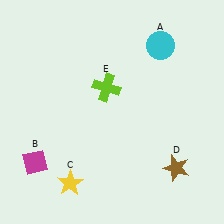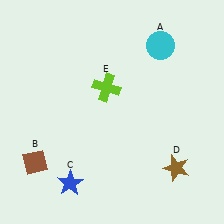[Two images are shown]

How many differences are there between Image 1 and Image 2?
There are 2 differences between the two images.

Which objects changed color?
B changed from magenta to brown. C changed from yellow to blue.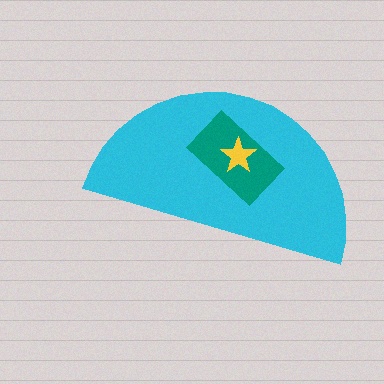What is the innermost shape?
The yellow star.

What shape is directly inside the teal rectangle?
The yellow star.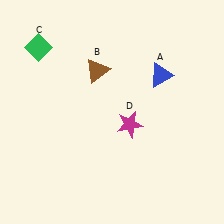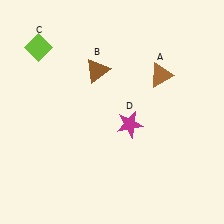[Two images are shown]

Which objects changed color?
A changed from blue to brown. C changed from green to lime.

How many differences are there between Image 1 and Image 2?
There are 2 differences between the two images.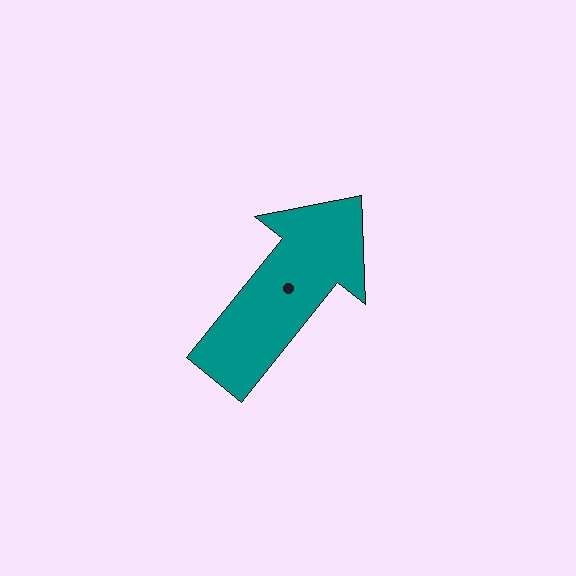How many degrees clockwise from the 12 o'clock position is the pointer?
Approximately 39 degrees.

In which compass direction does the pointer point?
Northeast.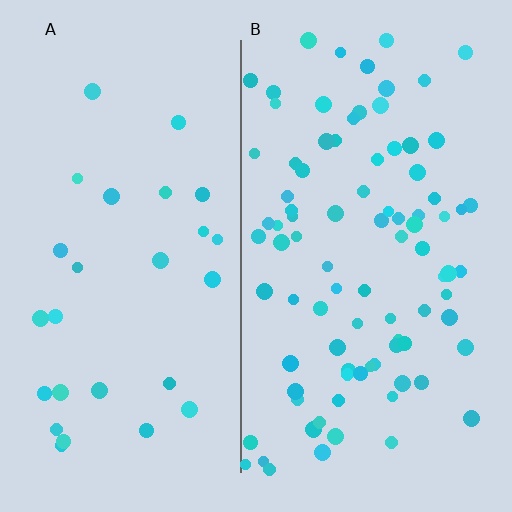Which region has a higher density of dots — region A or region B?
B (the right).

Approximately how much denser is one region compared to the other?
Approximately 3.2× — region B over region A.